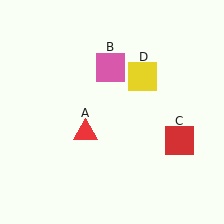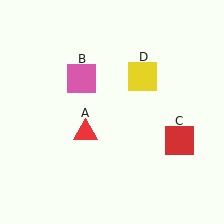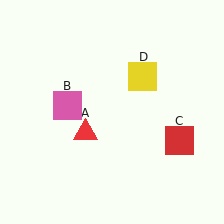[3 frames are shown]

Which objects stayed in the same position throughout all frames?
Red triangle (object A) and red square (object C) and yellow square (object D) remained stationary.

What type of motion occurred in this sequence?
The pink square (object B) rotated counterclockwise around the center of the scene.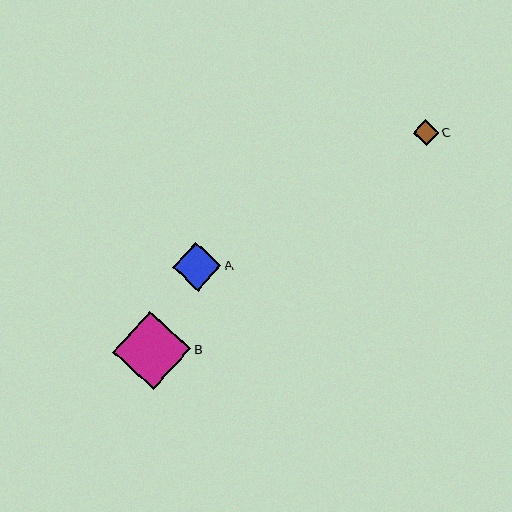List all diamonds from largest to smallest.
From largest to smallest: B, A, C.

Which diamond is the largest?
Diamond B is the largest with a size of approximately 78 pixels.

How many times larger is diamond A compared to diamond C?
Diamond A is approximately 1.9 times the size of diamond C.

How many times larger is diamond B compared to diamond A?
Diamond B is approximately 1.6 times the size of diamond A.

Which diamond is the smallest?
Diamond C is the smallest with a size of approximately 26 pixels.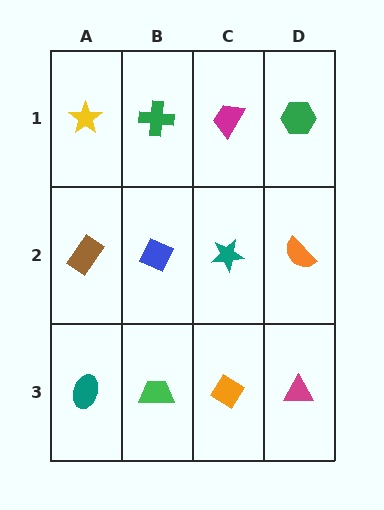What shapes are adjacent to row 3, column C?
A teal star (row 2, column C), a green trapezoid (row 3, column B), a magenta triangle (row 3, column D).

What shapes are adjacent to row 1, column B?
A blue diamond (row 2, column B), a yellow star (row 1, column A), a magenta trapezoid (row 1, column C).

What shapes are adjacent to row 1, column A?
A brown rectangle (row 2, column A), a green cross (row 1, column B).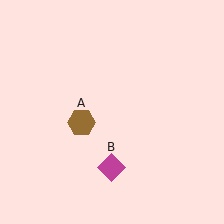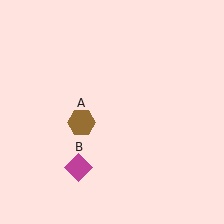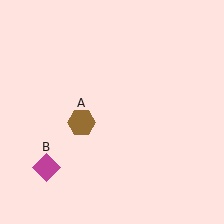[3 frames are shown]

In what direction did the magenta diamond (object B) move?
The magenta diamond (object B) moved left.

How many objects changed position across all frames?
1 object changed position: magenta diamond (object B).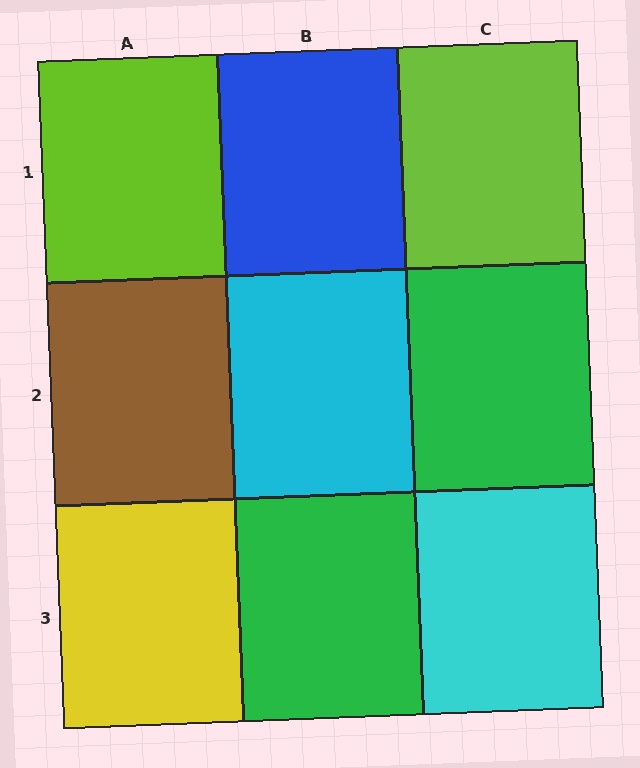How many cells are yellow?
1 cell is yellow.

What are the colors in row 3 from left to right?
Yellow, green, cyan.